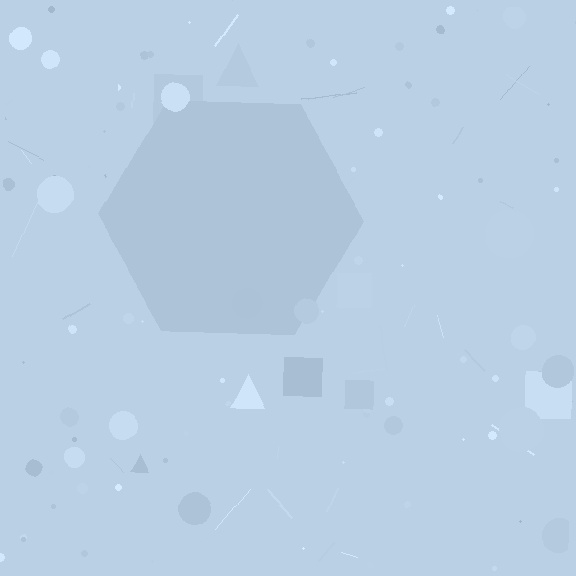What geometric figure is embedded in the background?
A hexagon is embedded in the background.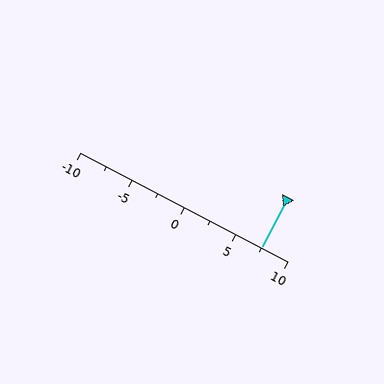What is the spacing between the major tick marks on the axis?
The major ticks are spaced 5 apart.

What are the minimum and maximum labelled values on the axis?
The axis runs from -10 to 10.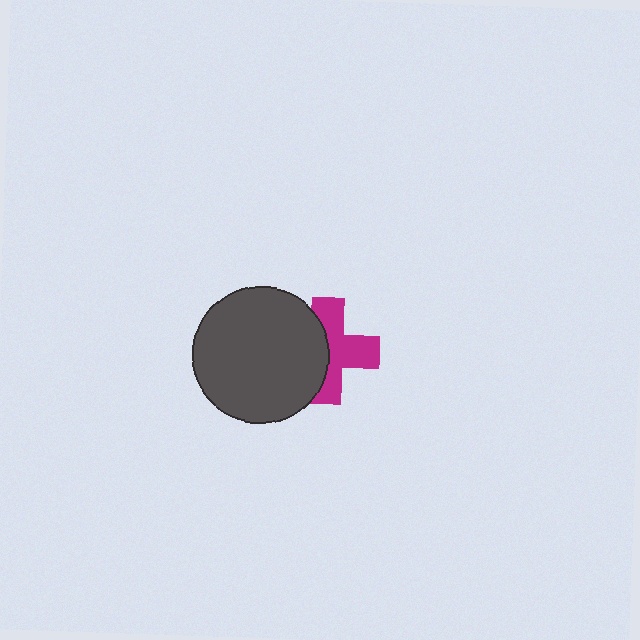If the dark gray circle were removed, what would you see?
You would see the complete magenta cross.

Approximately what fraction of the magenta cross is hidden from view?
Roughly 43% of the magenta cross is hidden behind the dark gray circle.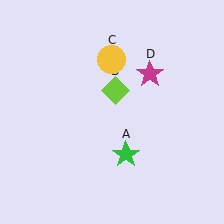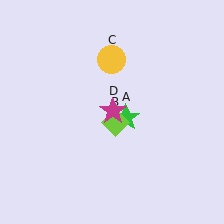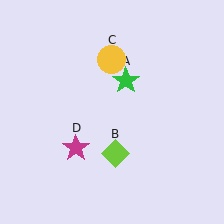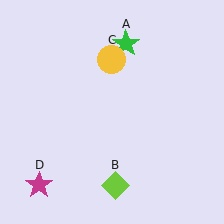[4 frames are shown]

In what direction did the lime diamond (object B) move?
The lime diamond (object B) moved down.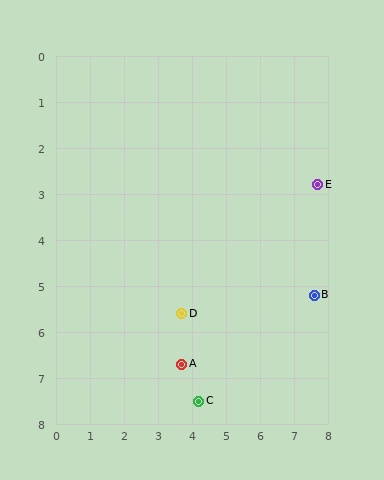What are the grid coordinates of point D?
Point D is at approximately (3.7, 5.6).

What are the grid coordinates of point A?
Point A is at approximately (3.7, 6.7).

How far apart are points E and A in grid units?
Points E and A are about 5.6 grid units apart.